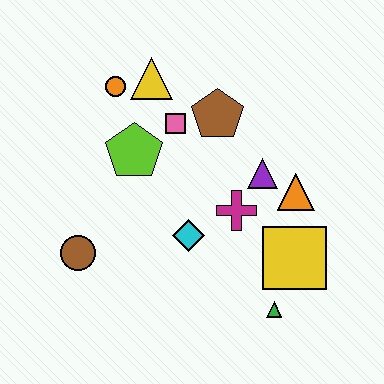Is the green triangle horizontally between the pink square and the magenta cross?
No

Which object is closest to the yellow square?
The green triangle is closest to the yellow square.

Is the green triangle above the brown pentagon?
No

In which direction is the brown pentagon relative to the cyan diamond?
The brown pentagon is above the cyan diamond.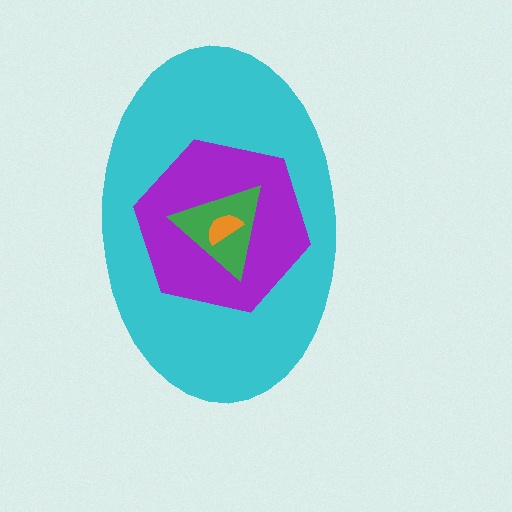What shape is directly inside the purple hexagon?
The green triangle.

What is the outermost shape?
The cyan ellipse.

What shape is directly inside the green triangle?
The orange semicircle.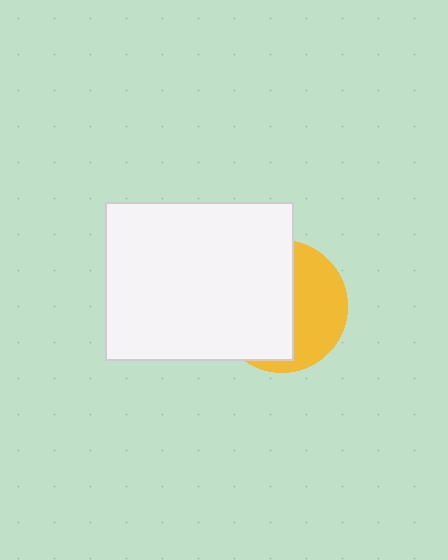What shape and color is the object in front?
The object in front is a white rectangle.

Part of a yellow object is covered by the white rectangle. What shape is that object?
It is a circle.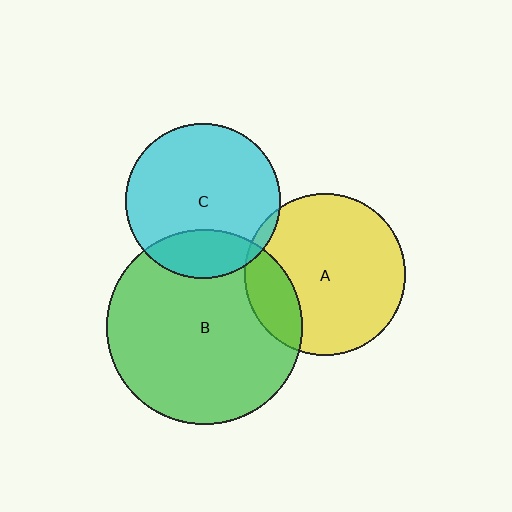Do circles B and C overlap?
Yes.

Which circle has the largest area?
Circle B (green).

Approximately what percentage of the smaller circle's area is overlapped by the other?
Approximately 20%.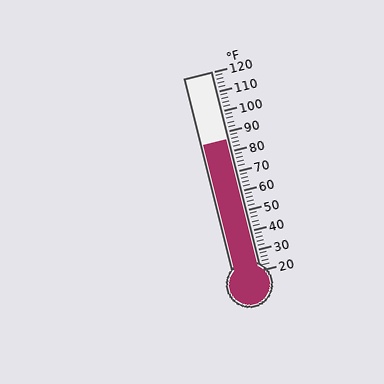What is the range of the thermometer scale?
The thermometer scale ranges from 20°F to 120°F.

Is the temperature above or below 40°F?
The temperature is above 40°F.